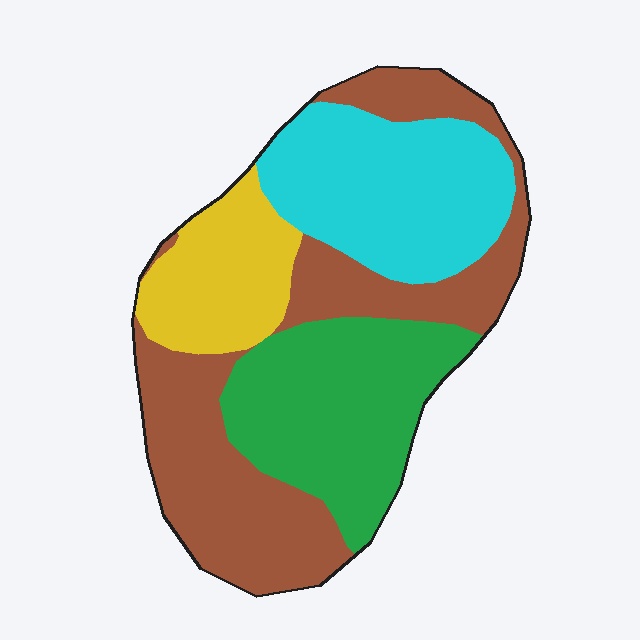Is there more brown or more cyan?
Brown.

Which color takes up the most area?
Brown, at roughly 35%.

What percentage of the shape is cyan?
Cyan covers around 25% of the shape.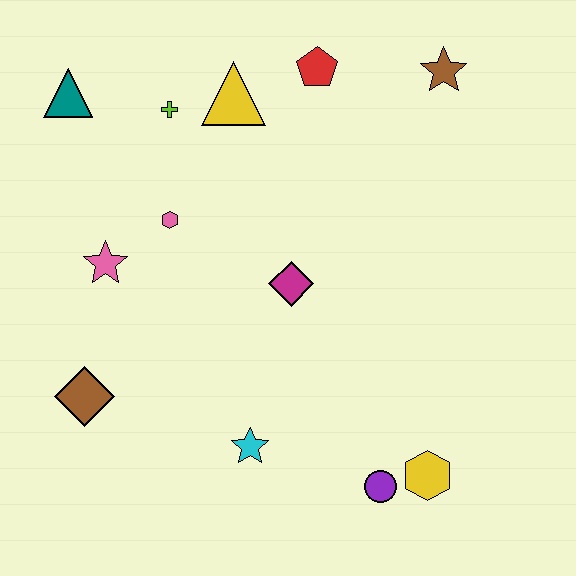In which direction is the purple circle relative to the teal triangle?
The purple circle is below the teal triangle.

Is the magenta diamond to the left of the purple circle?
Yes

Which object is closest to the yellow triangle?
The lime cross is closest to the yellow triangle.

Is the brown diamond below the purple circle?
No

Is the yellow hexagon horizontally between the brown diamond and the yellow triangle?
No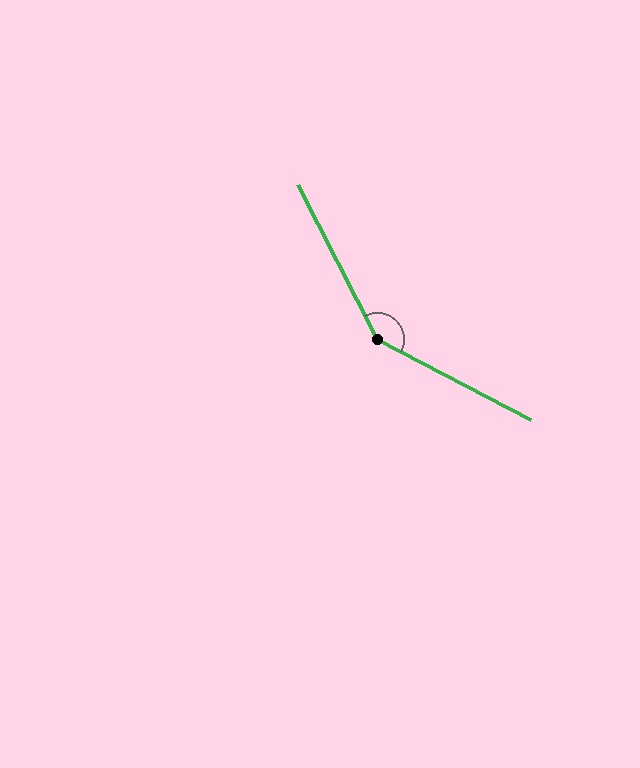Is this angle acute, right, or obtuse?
It is obtuse.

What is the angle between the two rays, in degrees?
Approximately 145 degrees.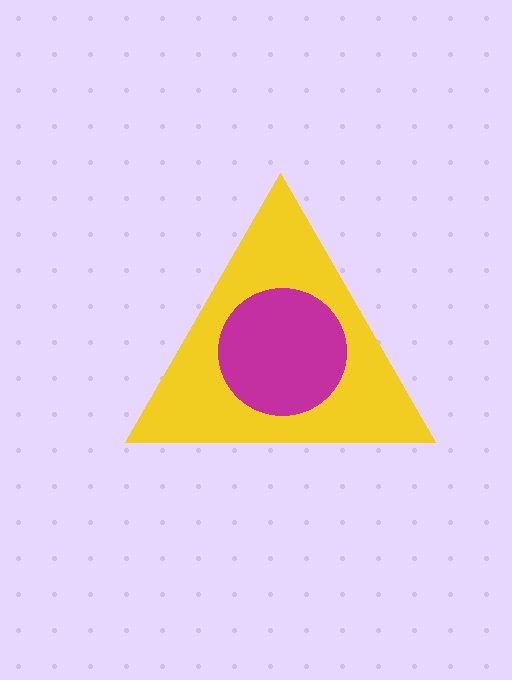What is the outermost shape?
The yellow triangle.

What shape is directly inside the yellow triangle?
The magenta circle.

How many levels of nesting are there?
2.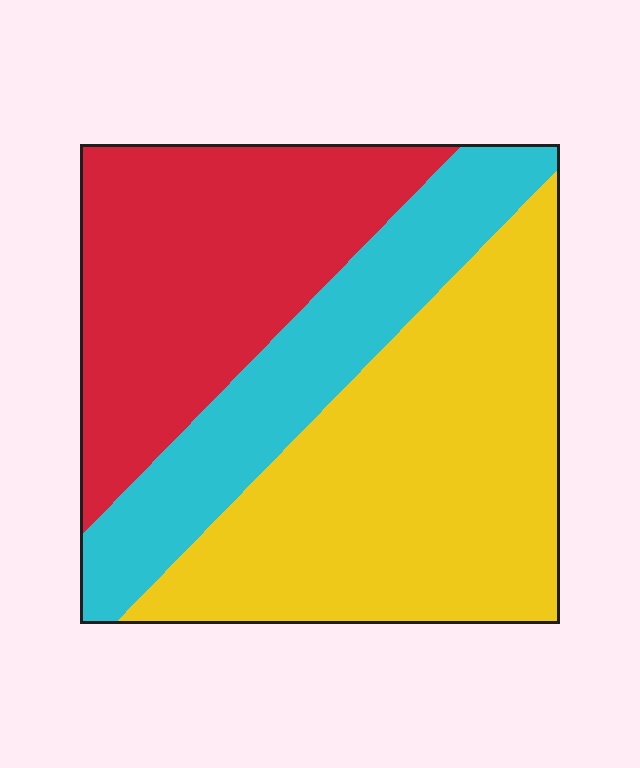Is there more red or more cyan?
Red.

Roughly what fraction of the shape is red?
Red takes up about one third (1/3) of the shape.